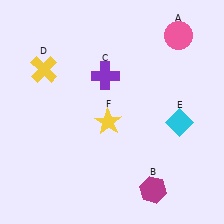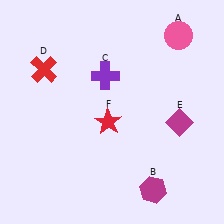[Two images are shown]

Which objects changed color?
D changed from yellow to red. E changed from cyan to magenta. F changed from yellow to red.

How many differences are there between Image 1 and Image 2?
There are 3 differences between the two images.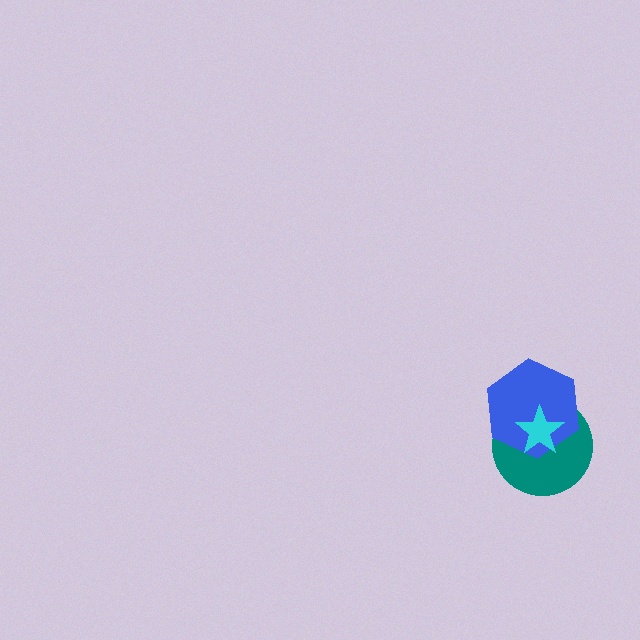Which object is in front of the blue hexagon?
The cyan star is in front of the blue hexagon.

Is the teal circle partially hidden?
Yes, it is partially covered by another shape.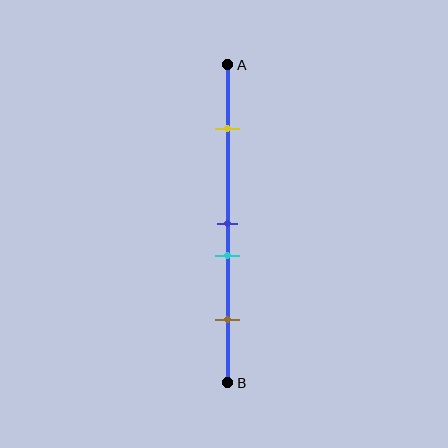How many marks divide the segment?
There are 4 marks dividing the segment.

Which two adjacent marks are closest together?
The blue and cyan marks are the closest adjacent pair.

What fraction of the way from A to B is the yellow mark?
The yellow mark is approximately 20% (0.2) of the way from A to B.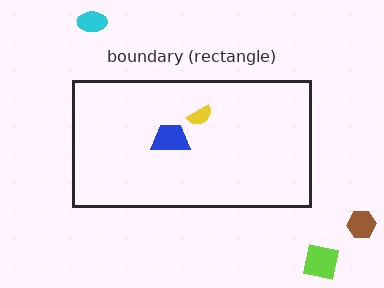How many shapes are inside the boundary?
2 inside, 3 outside.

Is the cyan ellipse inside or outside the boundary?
Outside.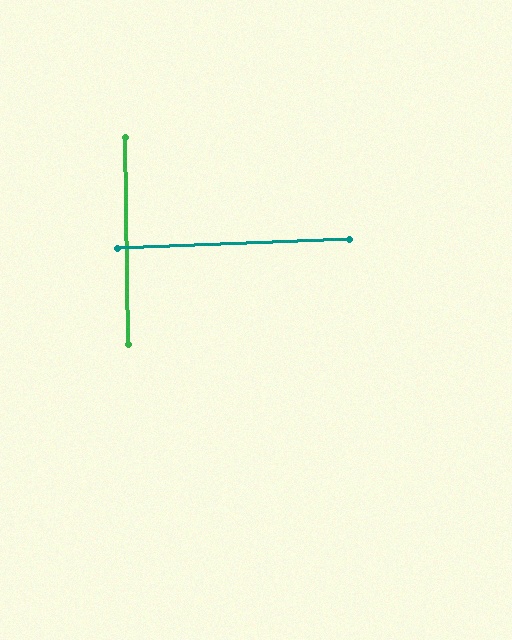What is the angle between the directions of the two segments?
Approximately 89 degrees.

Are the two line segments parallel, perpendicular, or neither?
Perpendicular — they meet at approximately 89°.